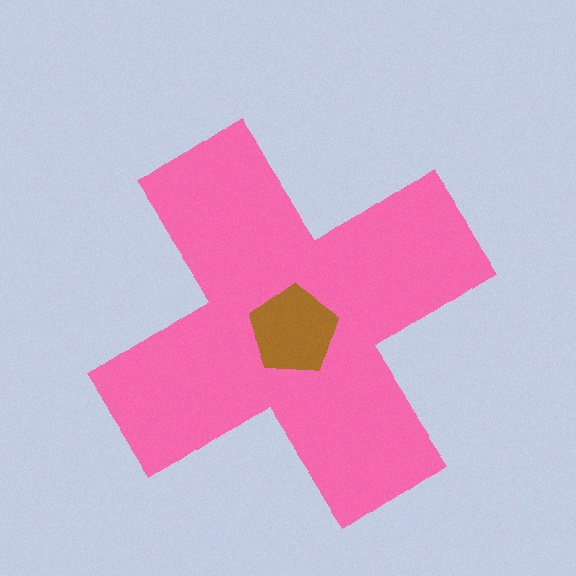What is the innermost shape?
The brown pentagon.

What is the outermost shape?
The pink cross.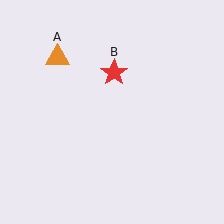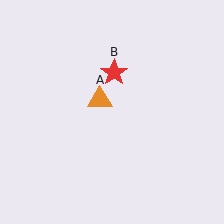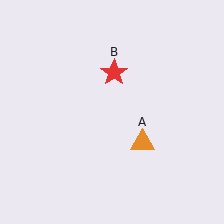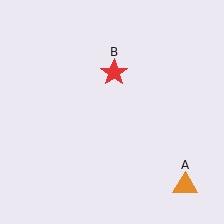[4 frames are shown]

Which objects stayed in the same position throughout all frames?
Red star (object B) remained stationary.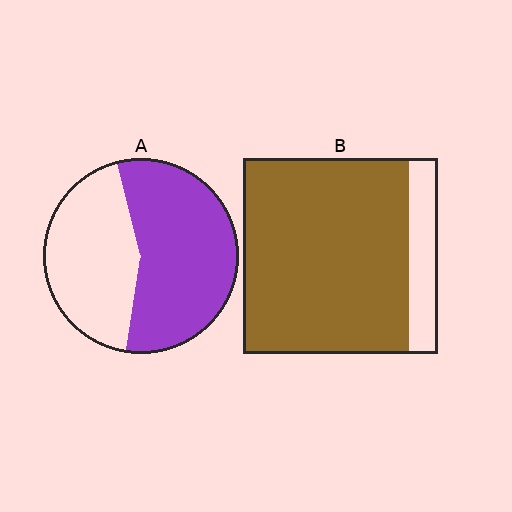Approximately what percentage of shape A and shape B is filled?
A is approximately 55% and B is approximately 85%.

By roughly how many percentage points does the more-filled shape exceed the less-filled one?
By roughly 30 percentage points (B over A).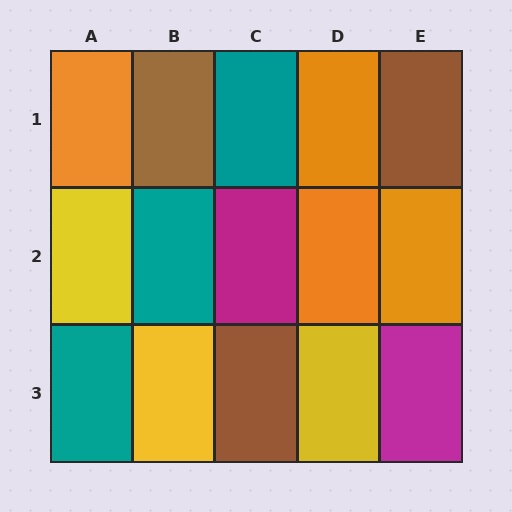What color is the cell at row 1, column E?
Brown.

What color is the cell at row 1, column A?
Orange.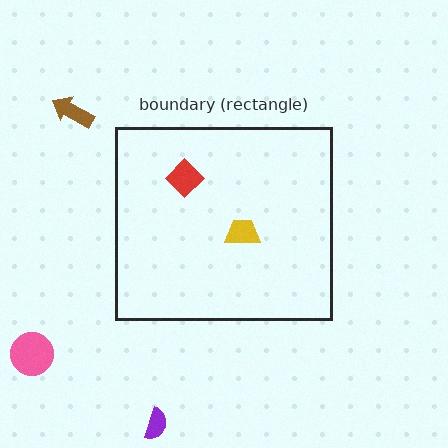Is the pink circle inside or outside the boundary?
Outside.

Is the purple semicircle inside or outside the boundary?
Outside.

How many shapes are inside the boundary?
2 inside, 3 outside.